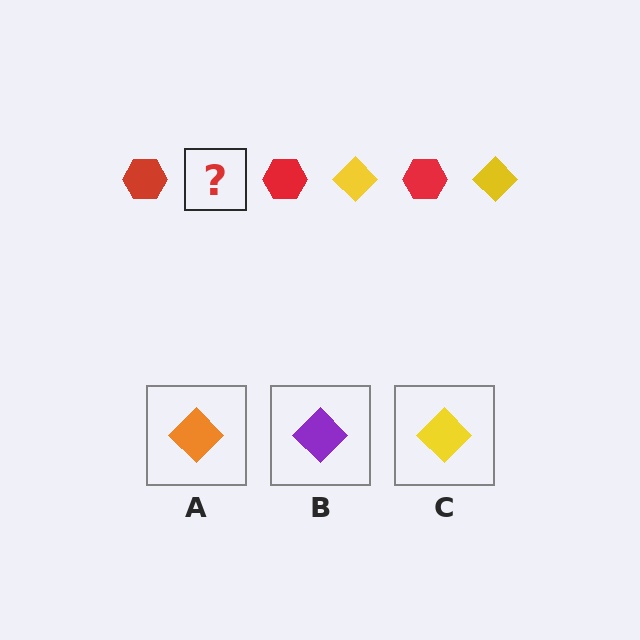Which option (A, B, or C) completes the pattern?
C.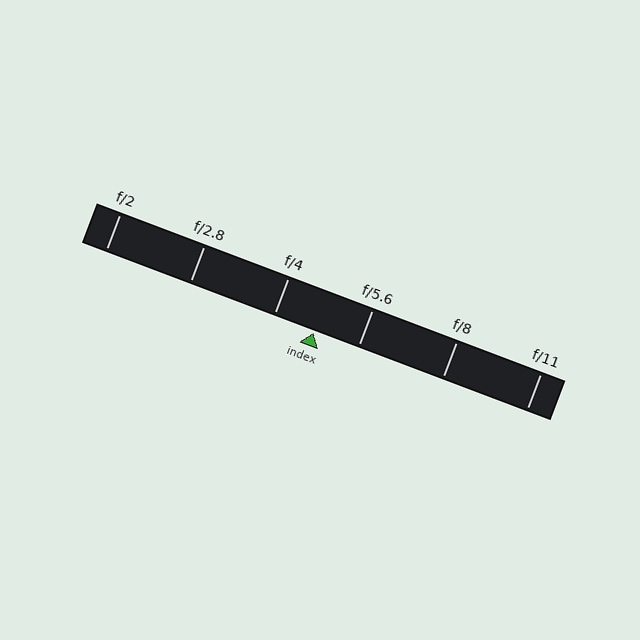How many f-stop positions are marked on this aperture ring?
There are 6 f-stop positions marked.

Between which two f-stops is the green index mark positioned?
The index mark is between f/4 and f/5.6.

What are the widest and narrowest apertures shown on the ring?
The widest aperture shown is f/2 and the narrowest is f/11.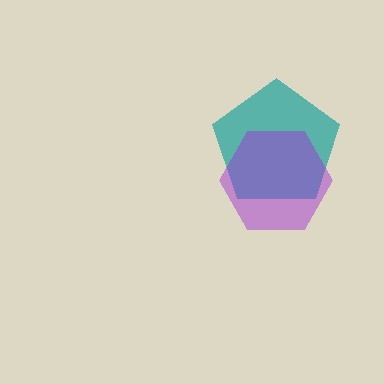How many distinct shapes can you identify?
There are 2 distinct shapes: a teal pentagon, a purple hexagon.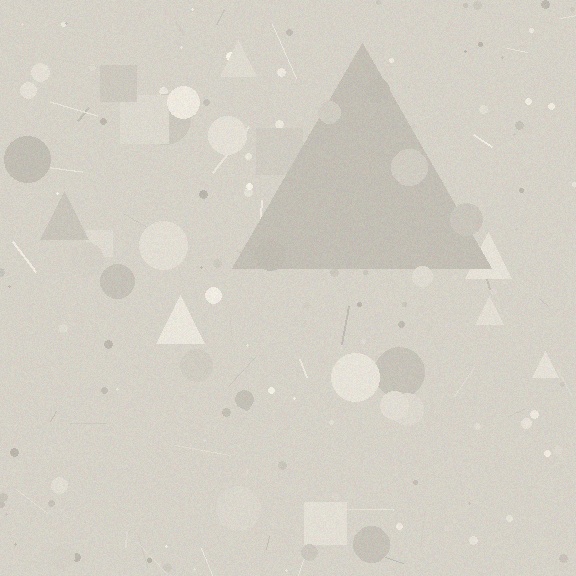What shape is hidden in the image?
A triangle is hidden in the image.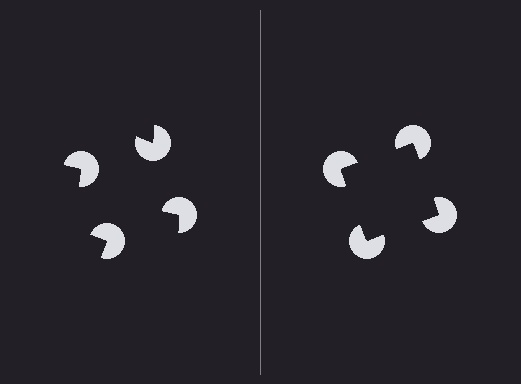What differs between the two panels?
The pac-man discs are positioned identically on both sides; only the wedge orientations differ. On the right they align to a square; on the left they are misaligned.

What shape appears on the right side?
An illusory square.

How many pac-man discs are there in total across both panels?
8 — 4 on each side.